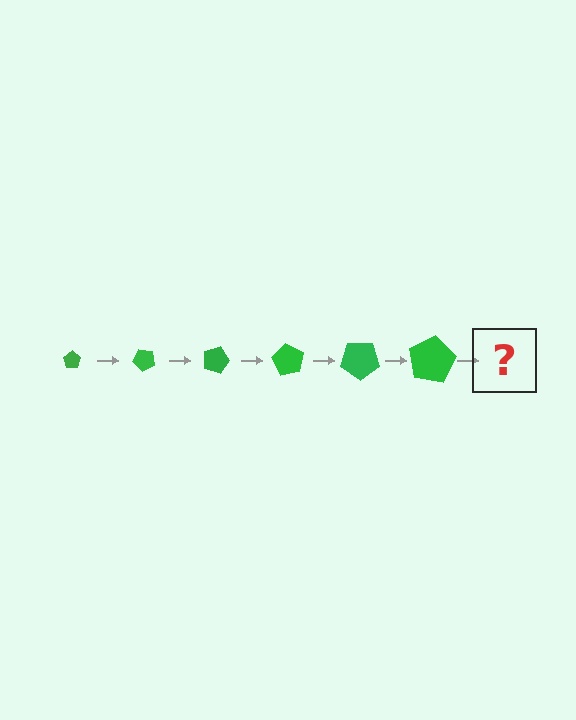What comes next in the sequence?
The next element should be a pentagon, larger than the previous one and rotated 270 degrees from the start.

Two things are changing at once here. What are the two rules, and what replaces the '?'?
The two rules are that the pentagon grows larger each step and it rotates 45 degrees each step. The '?' should be a pentagon, larger than the previous one and rotated 270 degrees from the start.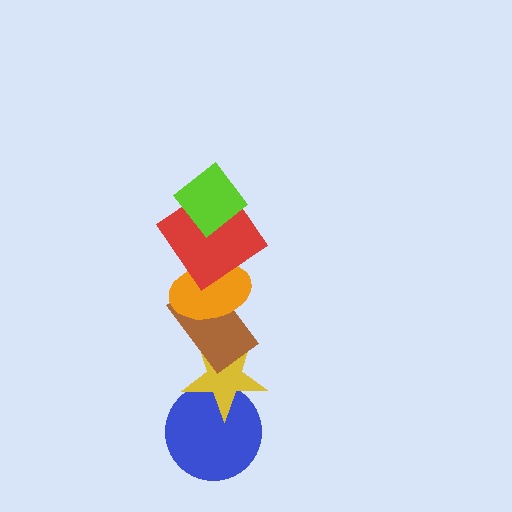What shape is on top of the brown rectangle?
The orange ellipse is on top of the brown rectangle.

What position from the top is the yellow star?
The yellow star is 5th from the top.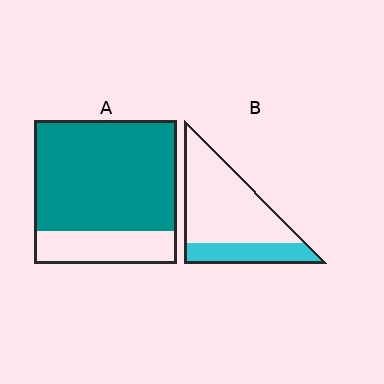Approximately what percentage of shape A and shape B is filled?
A is approximately 75% and B is approximately 25%.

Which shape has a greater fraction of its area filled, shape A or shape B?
Shape A.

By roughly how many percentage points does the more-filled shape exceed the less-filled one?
By roughly 50 percentage points (A over B).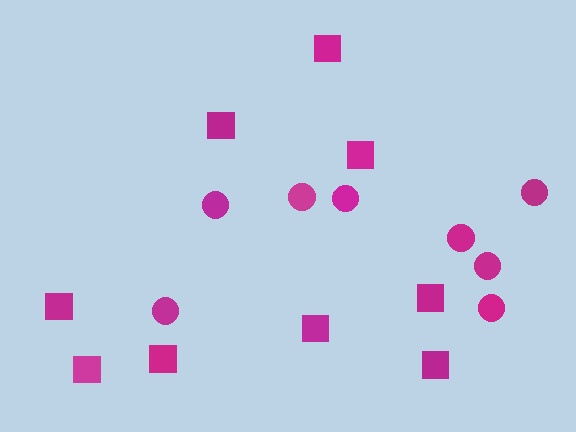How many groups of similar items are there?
There are 2 groups: one group of circles (8) and one group of squares (9).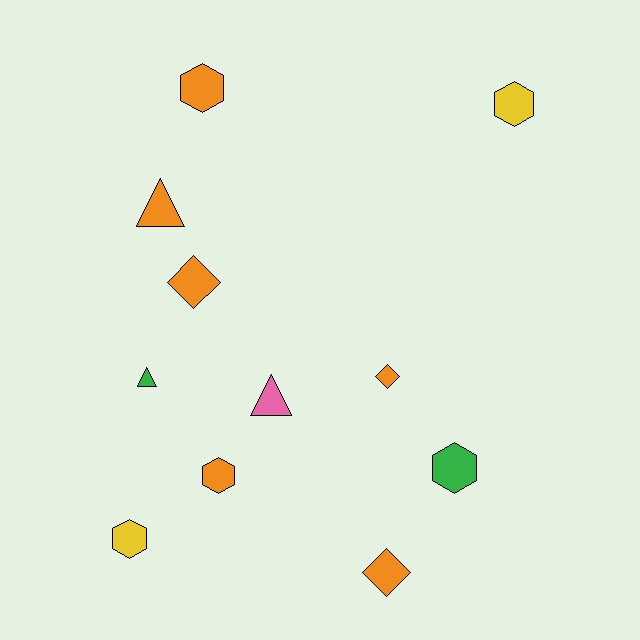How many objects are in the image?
There are 11 objects.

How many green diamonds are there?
There are no green diamonds.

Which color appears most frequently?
Orange, with 6 objects.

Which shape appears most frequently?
Hexagon, with 5 objects.